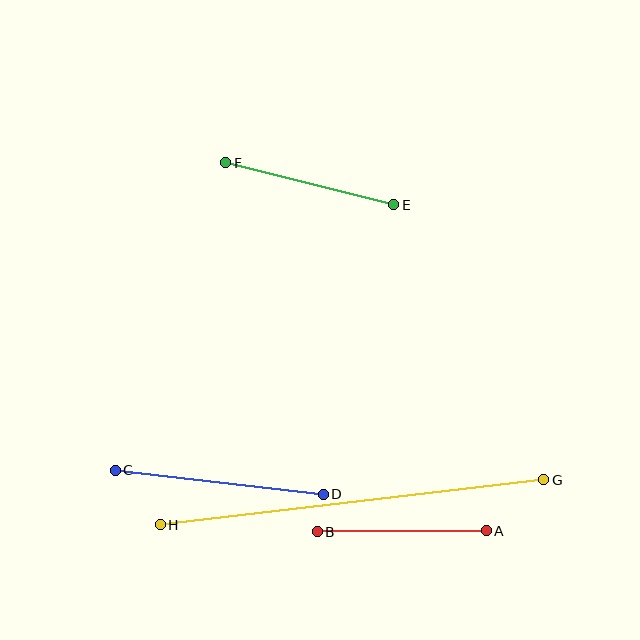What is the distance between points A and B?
The distance is approximately 169 pixels.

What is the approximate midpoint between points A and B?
The midpoint is at approximately (402, 531) pixels.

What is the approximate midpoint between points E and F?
The midpoint is at approximately (310, 184) pixels.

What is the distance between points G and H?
The distance is approximately 386 pixels.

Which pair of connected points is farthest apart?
Points G and H are farthest apart.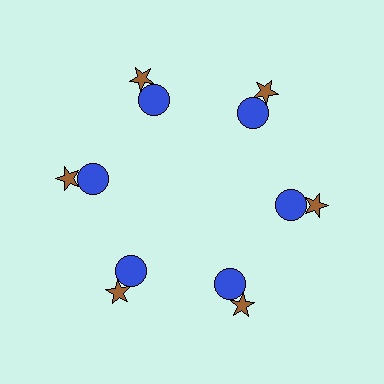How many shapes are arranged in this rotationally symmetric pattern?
There are 12 shapes, arranged in 6 groups of 2.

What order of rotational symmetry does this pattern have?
This pattern has 6-fold rotational symmetry.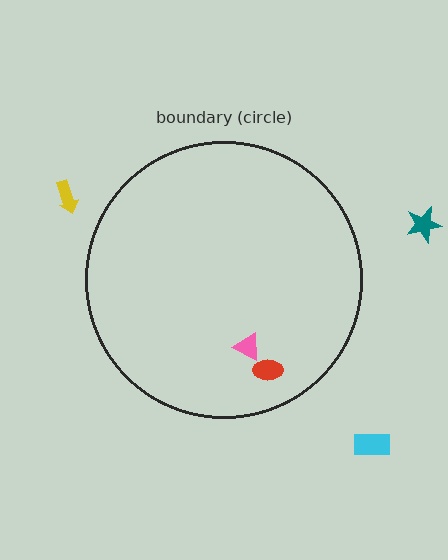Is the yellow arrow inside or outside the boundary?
Outside.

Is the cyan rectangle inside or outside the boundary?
Outside.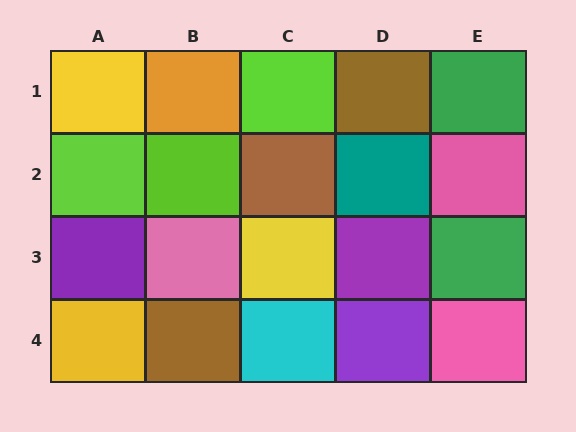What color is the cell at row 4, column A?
Yellow.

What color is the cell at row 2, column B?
Lime.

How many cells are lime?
3 cells are lime.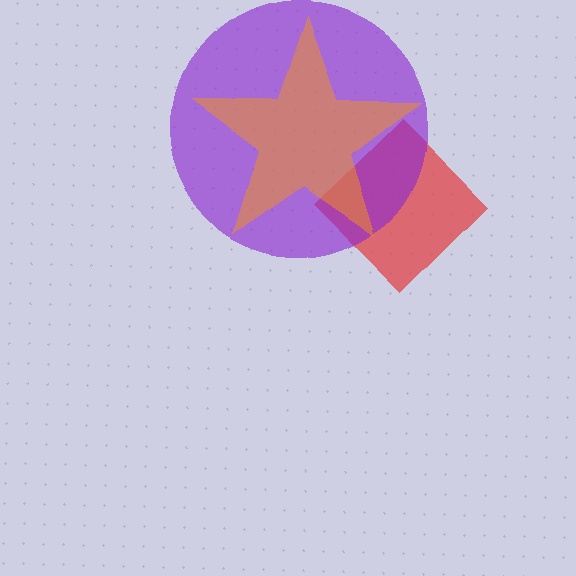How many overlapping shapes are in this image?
There are 3 overlapping shapes in the image.